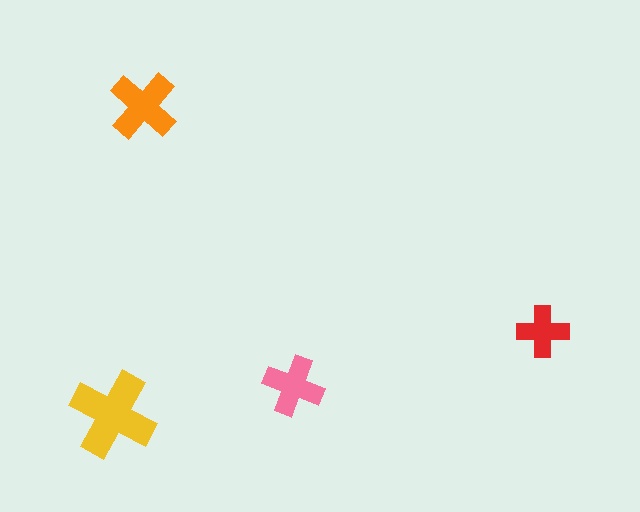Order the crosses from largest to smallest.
the yellow one, the orange one, the pink one, the red one.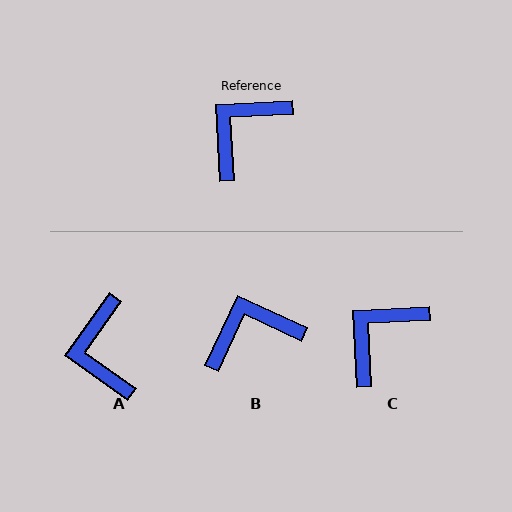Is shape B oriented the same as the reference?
No, it is off by about 28 degrees.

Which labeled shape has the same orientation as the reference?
C.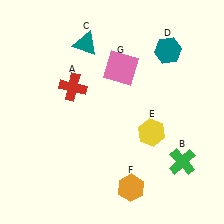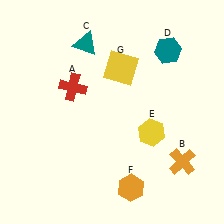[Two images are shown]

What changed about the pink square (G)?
In Image 1, G is pink. In Image 2, it changed to yellow.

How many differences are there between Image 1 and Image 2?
There are 2 differences between the two images.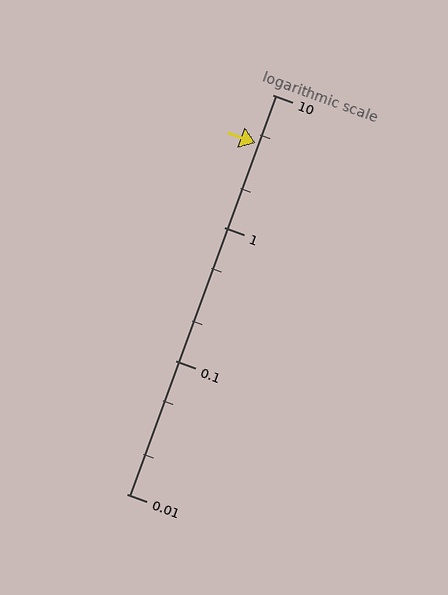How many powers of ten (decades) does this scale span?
The scale spans 3 decades, from 0.01 to 10.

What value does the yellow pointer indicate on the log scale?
The pointer indicates approximately 4.3.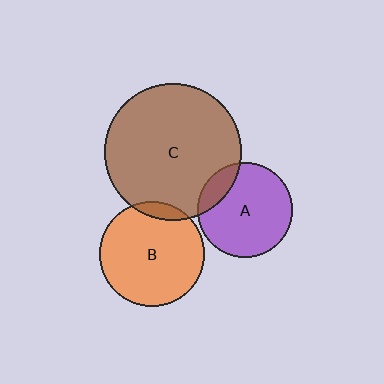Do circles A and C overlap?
Yes.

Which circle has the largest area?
Circle C (brown).